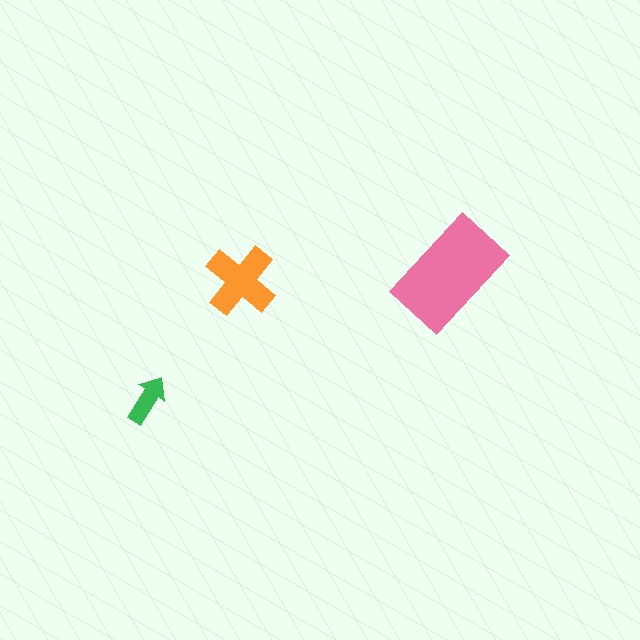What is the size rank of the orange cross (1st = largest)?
2nd.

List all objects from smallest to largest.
The green arrow, the orange cross, the pink rectangle.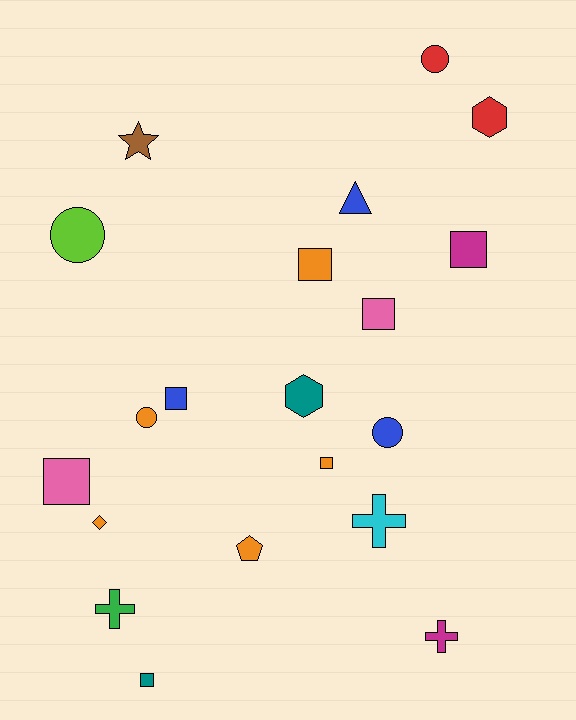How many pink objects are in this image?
There are 2 pink objects.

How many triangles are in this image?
There is 1 triangle.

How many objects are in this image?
There are 20 objects.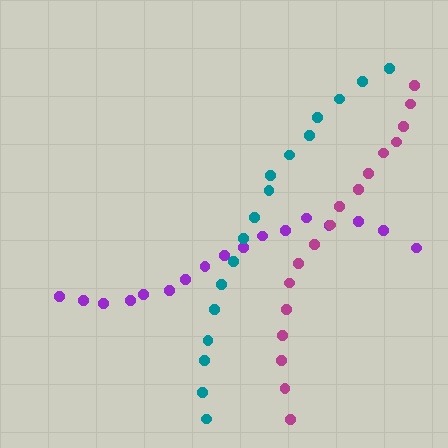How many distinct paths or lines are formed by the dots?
There are 3 distinct paths.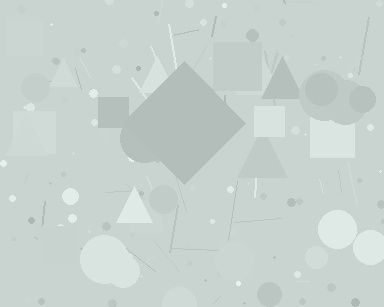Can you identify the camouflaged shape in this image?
The camouflaged shape is a diamond.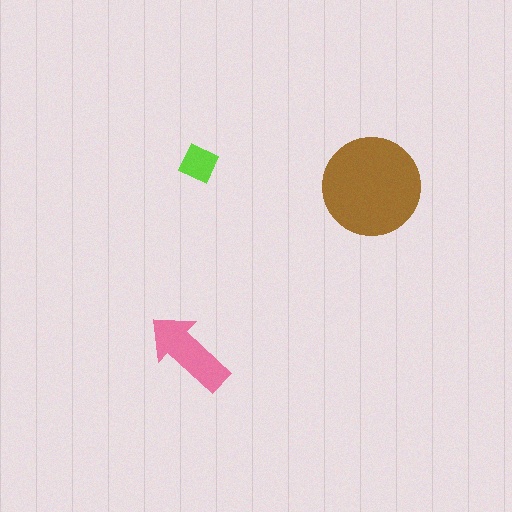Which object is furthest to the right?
The brown circle is rightmost.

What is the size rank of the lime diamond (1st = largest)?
3rd.